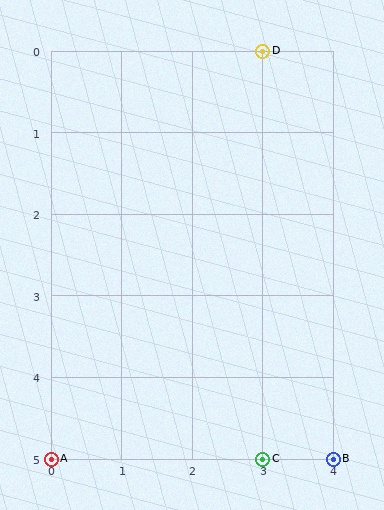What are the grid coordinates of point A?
Point A is at grid coordinates (0, 5).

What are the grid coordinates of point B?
Point B is at grid coordinates (4, 5).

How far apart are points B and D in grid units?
Points B and D are 1 column and 5 rows apart (about 5.1 grid units diagonally).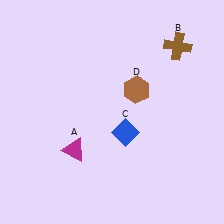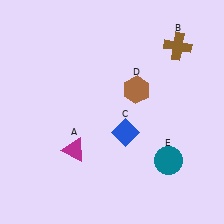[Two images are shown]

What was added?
A teal circle (E) was added in Image 2.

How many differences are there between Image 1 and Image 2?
There is 1 difference between the two images.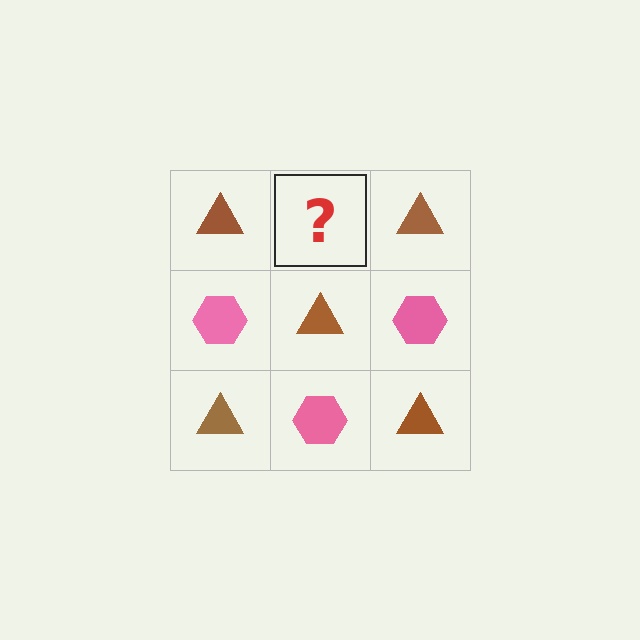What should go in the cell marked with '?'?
The missing cell should contain a pink hexagon.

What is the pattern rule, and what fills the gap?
The rule is that it alternates brown triangle and pink hexagon in a checkerboard pattern. The gap should be filled with a pink hexagon.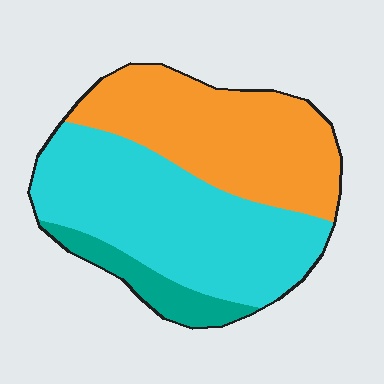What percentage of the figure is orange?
Orange covers about 40% of the figure.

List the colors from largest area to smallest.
From largest to smallest: cyan, orange, teal.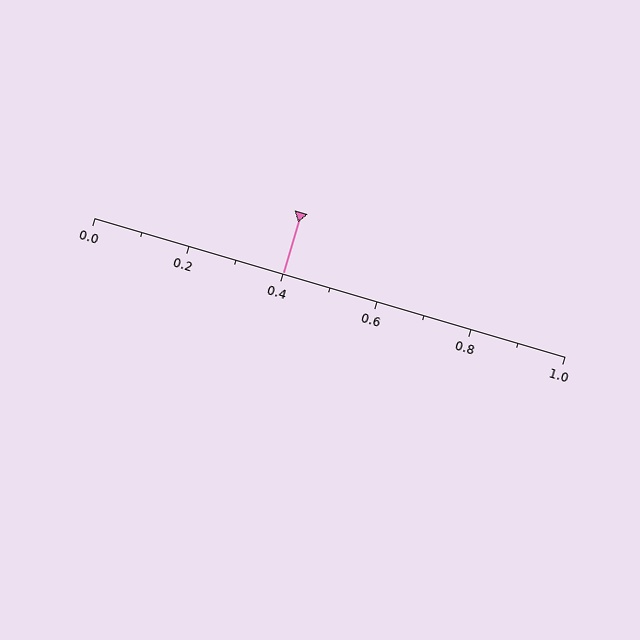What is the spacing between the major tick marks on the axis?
The major ticks are spaced 0.2 apart.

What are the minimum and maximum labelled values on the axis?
The axis runs from 0.0 to 1.0.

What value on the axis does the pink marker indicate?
The marker indicates approximately 0.4.